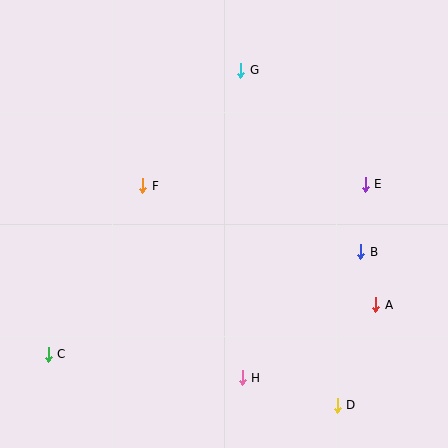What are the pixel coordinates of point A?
Point A is at (376, 305).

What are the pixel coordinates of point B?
Point B is at (361, 252).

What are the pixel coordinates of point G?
Point G is at (241, 70).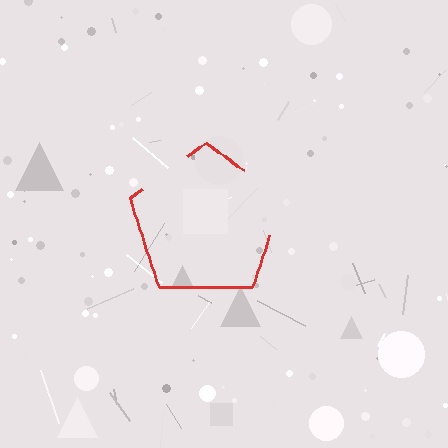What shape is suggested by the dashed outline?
The dashed outline suggests a pentagon.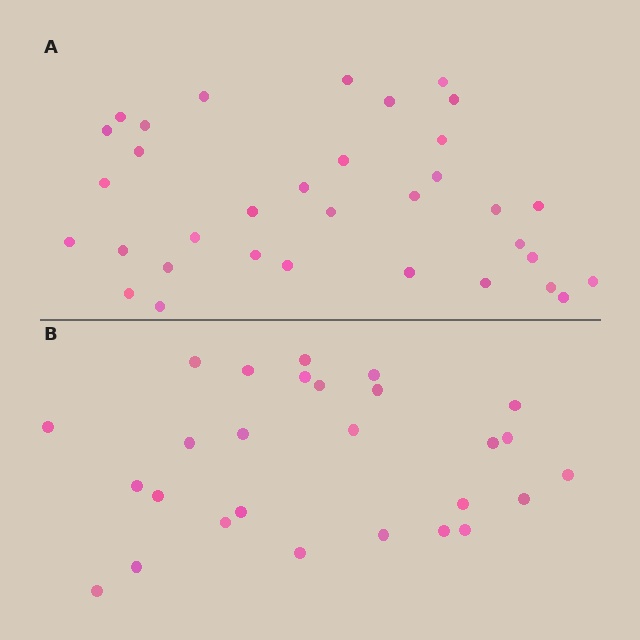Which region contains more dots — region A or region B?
Region A (the top region) has more dots.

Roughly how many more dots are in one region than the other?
Region A has roughly 8 or so more dots than region B.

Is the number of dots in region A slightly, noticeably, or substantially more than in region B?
Region A has noticeably more, but not dramatically so. The ratio is roughly 1.3 to 1.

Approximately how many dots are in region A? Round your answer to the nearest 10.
About 30 dots. (The exact count is 34, which rounds to 30.)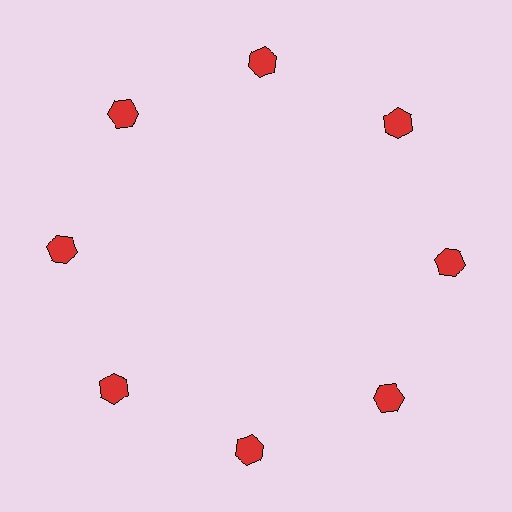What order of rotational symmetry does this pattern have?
This pattern has 8-fold rotational symmetry.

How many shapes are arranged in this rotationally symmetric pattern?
There are 8 shapes, arranged in 8 groups of 1.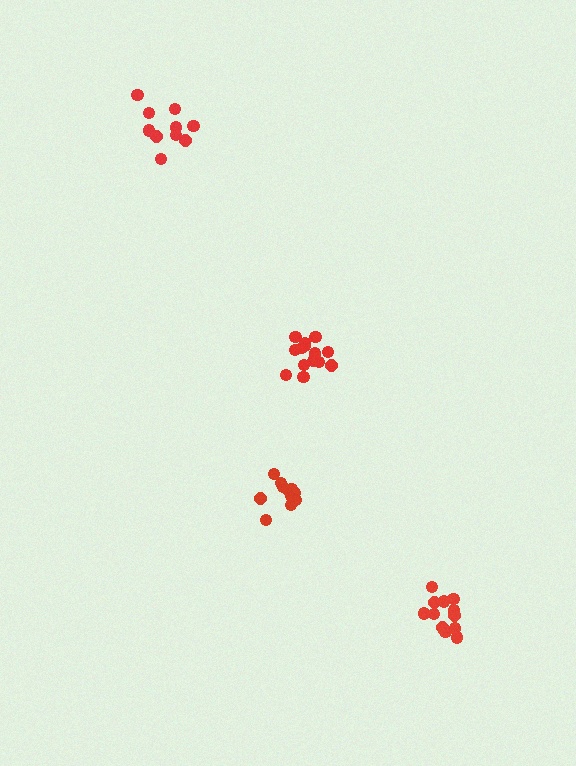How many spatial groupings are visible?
There are 4 spatial groupings.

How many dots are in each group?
Group 1: 14 dots, Group 2: 13 dots, Group 3: 11 dots, Group 4: 10 dots (48 total).